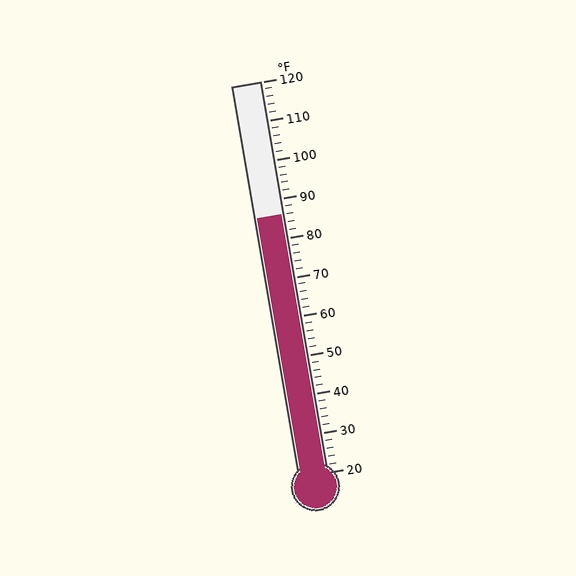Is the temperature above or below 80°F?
The temperature is above 80°F.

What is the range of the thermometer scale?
The thermometer scale ranges from 20°F to 120°F.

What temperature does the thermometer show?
The thermometer shows approximately 86°F.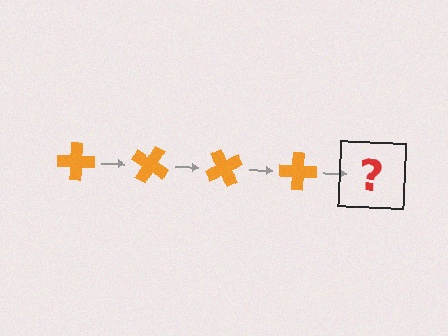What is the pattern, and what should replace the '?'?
The pattern is that the cross rotates 30 degrees each step. The '?' should be an orange cross rotated 120 degrees.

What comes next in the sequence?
The next element should be an orange cross rotated 120 degrees.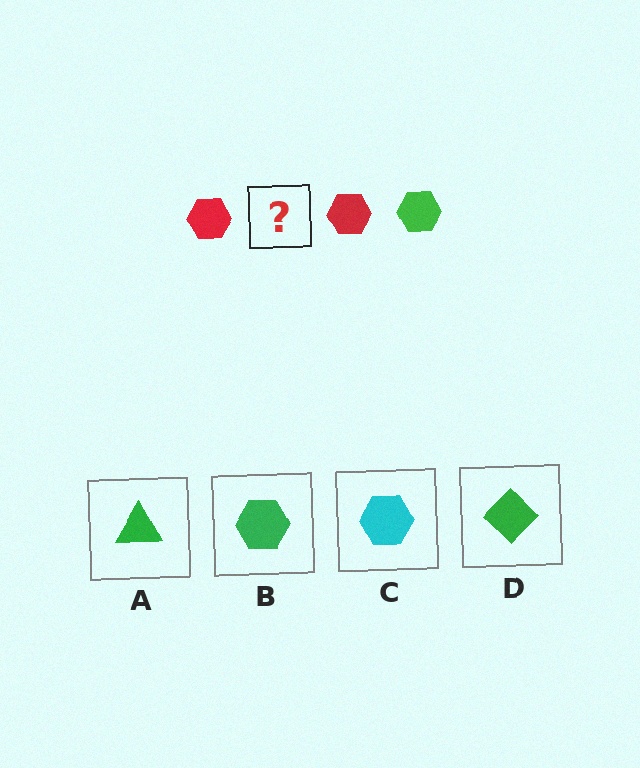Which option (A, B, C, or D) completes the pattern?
B.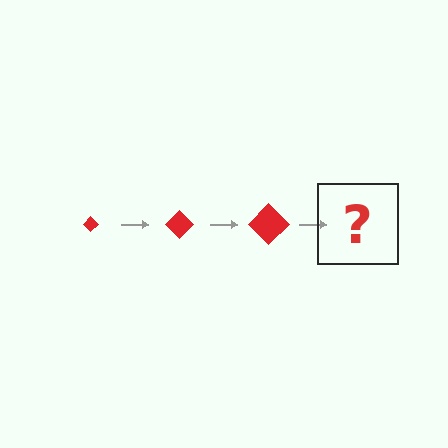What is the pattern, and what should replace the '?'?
The pattern is that the diamond gets progressively larger each step. The '?' should be a red diamond, larger than the previous one.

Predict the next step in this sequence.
The next step is a red diamond, larger than the previous one.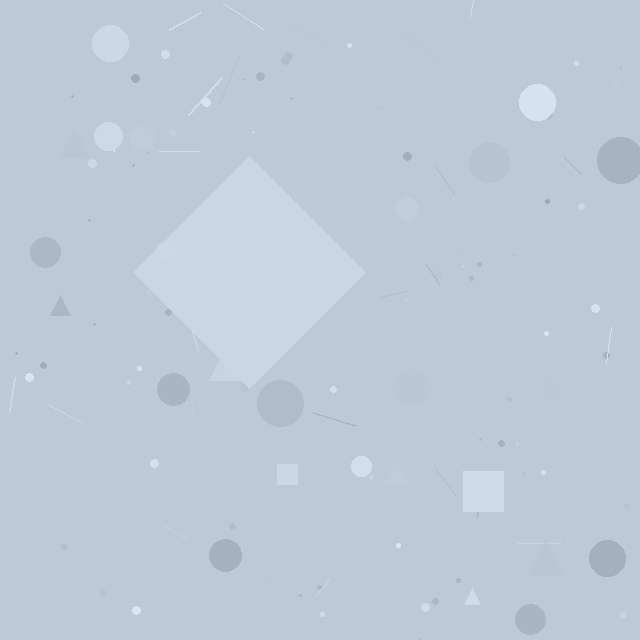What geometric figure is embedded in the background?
A diamond is embedded in the background.